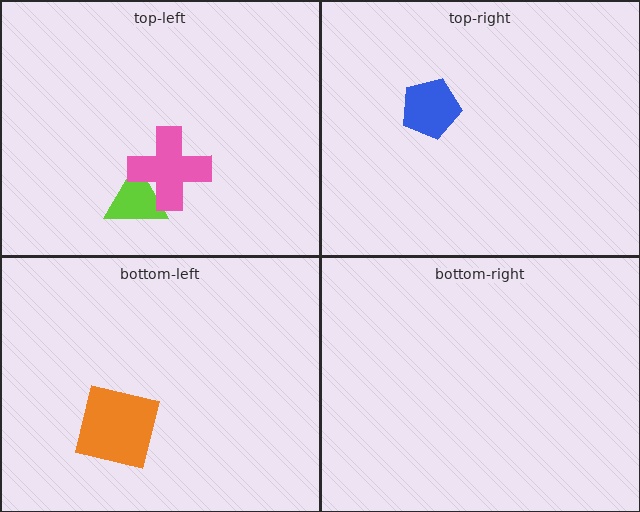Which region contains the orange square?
The bottom-left region.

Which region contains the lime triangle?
The top-left region.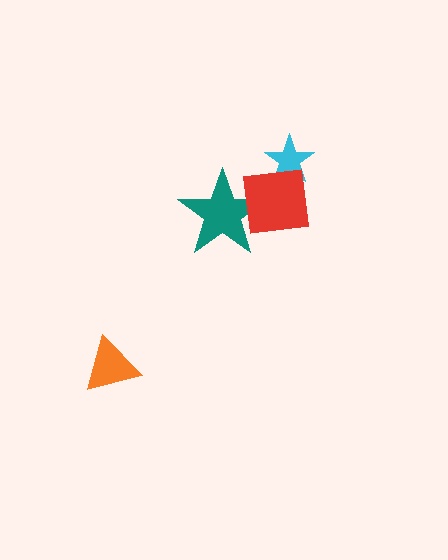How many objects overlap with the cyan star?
1 object overlaps with the cyan star.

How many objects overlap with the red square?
2 objects overlap with the red square.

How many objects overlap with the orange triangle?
0 objects overlap with the orange triangle.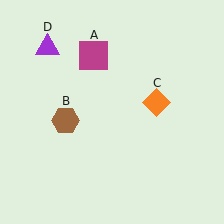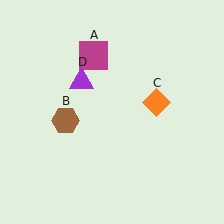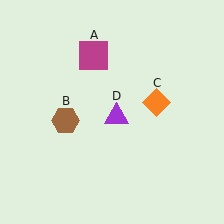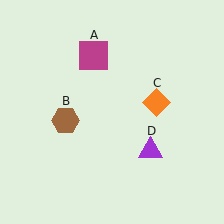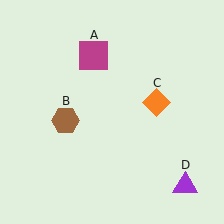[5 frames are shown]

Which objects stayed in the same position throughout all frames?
Magenta square (object A) and brown hexagon (object B) and orange diamond (object C) remained stationary.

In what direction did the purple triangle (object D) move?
The purple triangle (object D) moved down and to the right.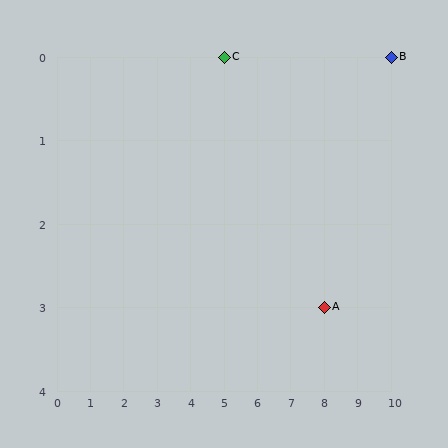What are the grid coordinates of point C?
Point C is at grid coordinates (5, 0).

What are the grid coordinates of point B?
Point B is at grid coordinates (10, 0).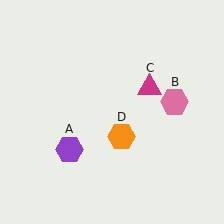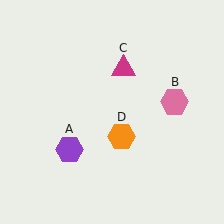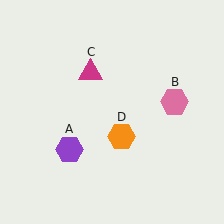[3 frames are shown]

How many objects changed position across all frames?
1 object changed position: magenta triangle (object C).